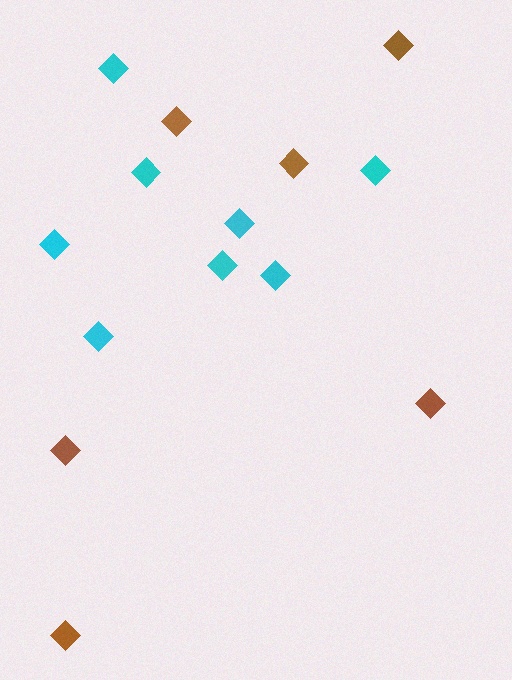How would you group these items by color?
There are 2 groups: one group of cyan diamonds (8) and one group of brown diamonds (6).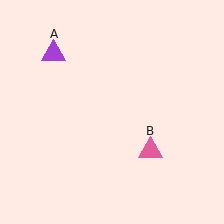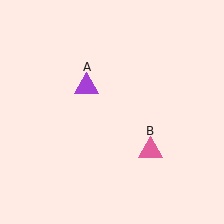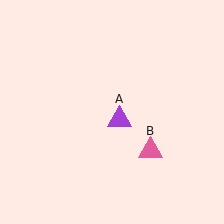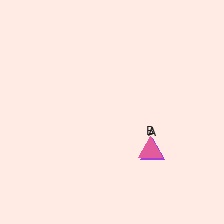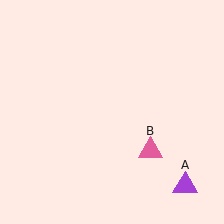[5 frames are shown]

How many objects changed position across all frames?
1 object changed position: purple triangle (object A).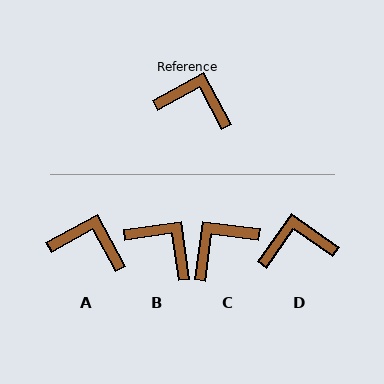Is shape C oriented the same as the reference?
No, it is off by about 55 degrees.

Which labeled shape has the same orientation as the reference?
A.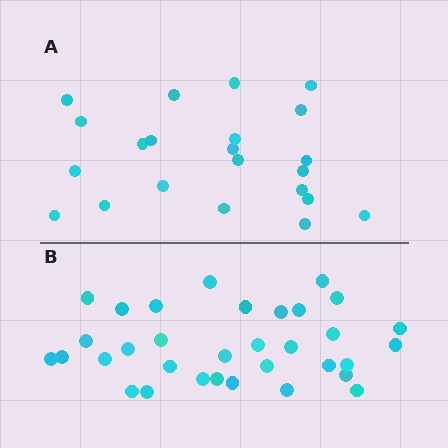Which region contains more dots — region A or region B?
Region B (the bottom region) has more dots.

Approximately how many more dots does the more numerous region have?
Region B has roughly 12 or so more dots than region A.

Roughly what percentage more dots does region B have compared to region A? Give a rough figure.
About 50% more.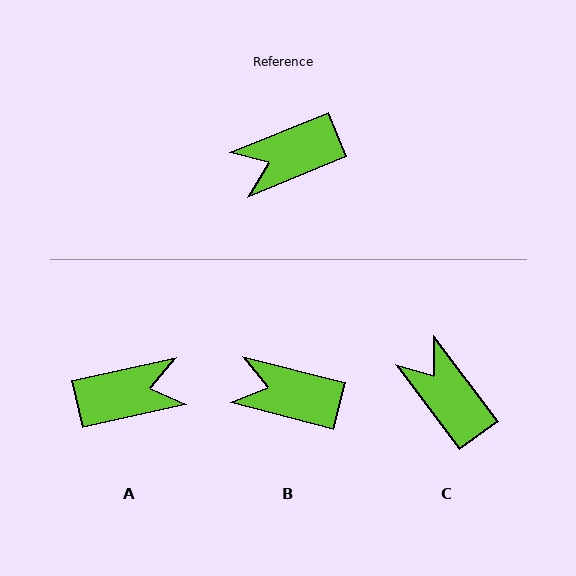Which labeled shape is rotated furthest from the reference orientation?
A, about 170 degrees away.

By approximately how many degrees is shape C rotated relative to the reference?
Approximately 76 degrees clockwise.